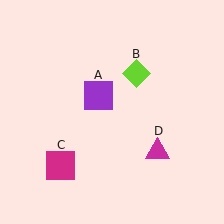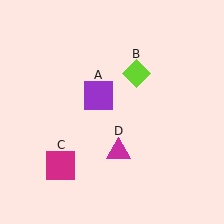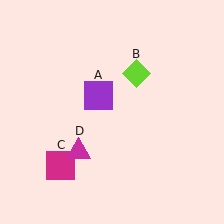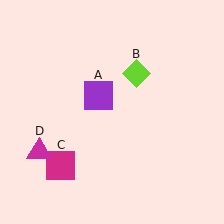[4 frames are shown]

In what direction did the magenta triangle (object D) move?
The magenta triangle (object D) moved left.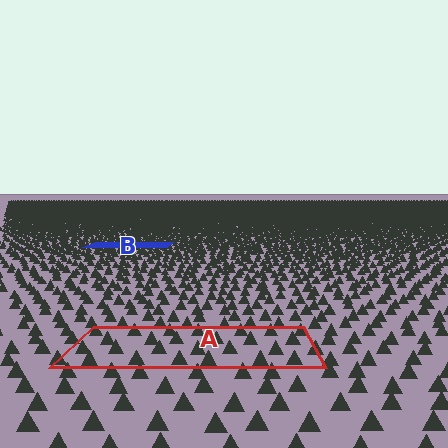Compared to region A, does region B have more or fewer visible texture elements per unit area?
Region B has more texture elements per unit area — they are packed more densely because it is farther away.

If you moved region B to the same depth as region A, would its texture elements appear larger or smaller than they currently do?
They would appear larger. At a closer depth, the same texture elements are projected at a bigger on-screen size.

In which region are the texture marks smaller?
The texture marks are smaller in region B, because it is farther away.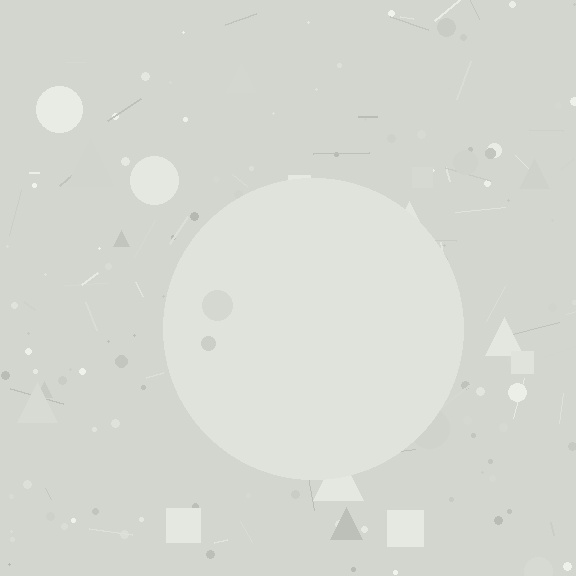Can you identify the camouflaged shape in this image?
The camouflaged shape is a circle.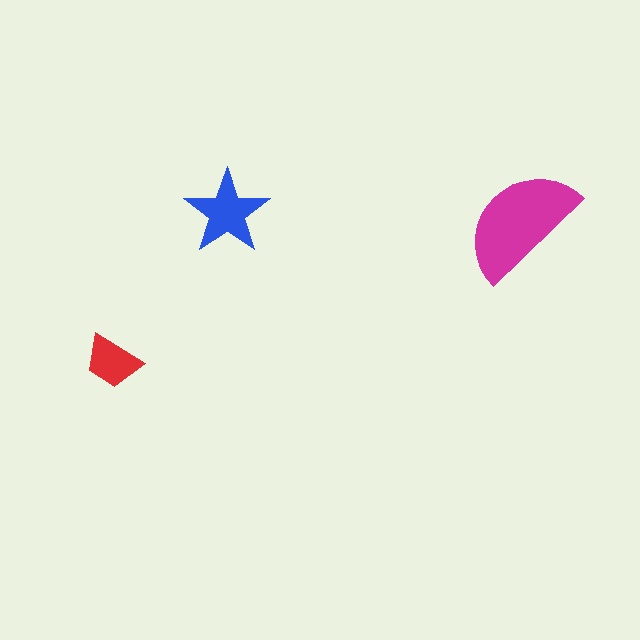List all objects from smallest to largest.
The red trapezoid, the blue star, the magenta semicircle.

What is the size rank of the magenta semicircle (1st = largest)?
1st.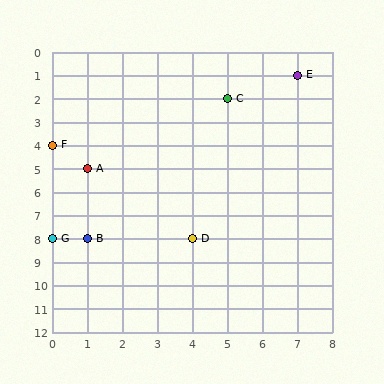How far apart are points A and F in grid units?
Points A and F are 1 column and 1 row apart (about 1.4 grid units diagonally).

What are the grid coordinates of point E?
Point E is at grid coordinates (7, 1).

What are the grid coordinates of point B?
Point B is at grid coordinates (1, 8).